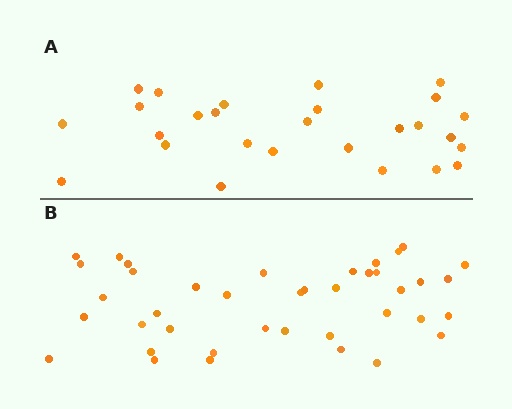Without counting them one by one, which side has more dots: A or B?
Region B (the bottom region) has more dots.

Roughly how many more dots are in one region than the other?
Region B has approximately 15 more dots than region A.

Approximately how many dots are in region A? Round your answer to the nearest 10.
About 30 dots. (The exact count is 27, which rounds to 30.)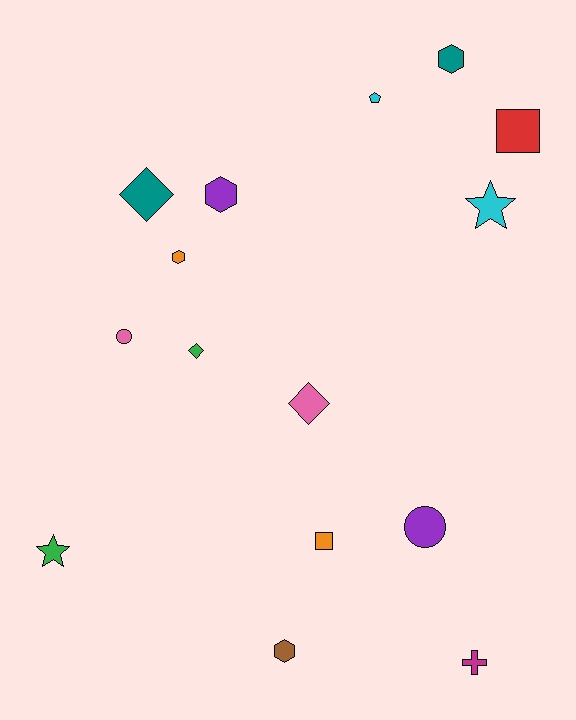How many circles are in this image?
There are 2 circles.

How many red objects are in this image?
There is 1 red object.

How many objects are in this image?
There are 15 objects.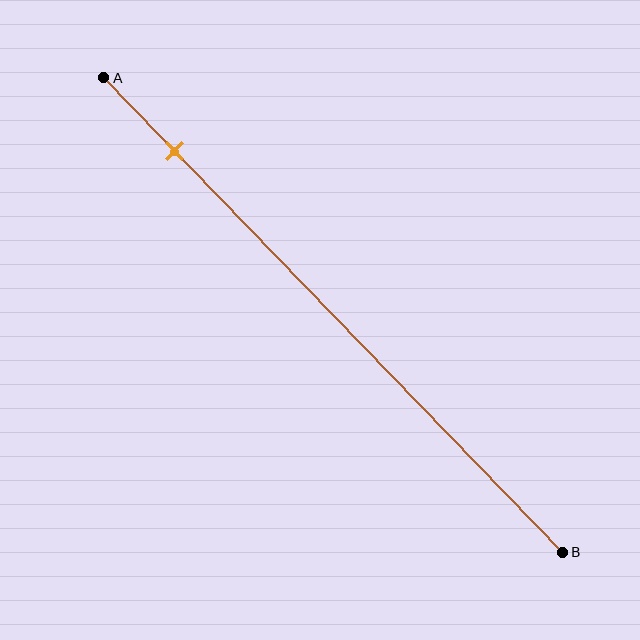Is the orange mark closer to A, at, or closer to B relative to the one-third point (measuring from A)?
The orange mark is closer to point A than the one-third point of segment AB.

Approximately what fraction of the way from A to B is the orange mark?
The orange mark is approximately 15% of the way from A to B.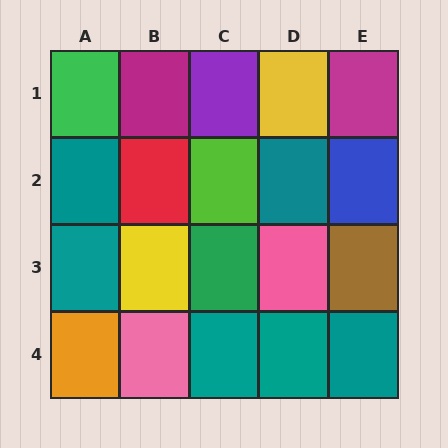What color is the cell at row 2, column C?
Lime.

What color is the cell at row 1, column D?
Yellow.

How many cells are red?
1 cell is red.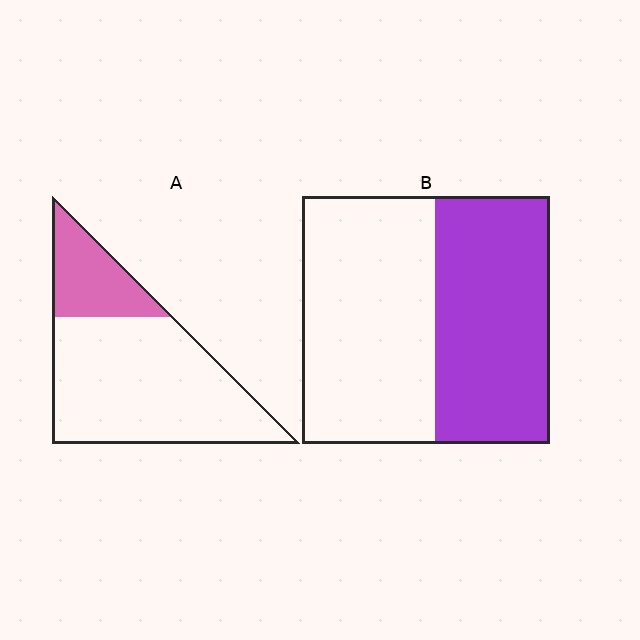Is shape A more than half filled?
No.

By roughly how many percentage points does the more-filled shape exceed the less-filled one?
By roughly 20 percentage points (B over A).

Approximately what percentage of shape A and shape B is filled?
A is approximately 25% and B is approximately 45%.